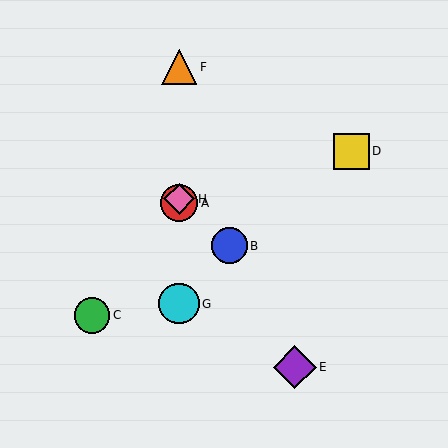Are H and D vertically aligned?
No, H is at x≈179 and D is at x≈351.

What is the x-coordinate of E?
Object E is at x≈295.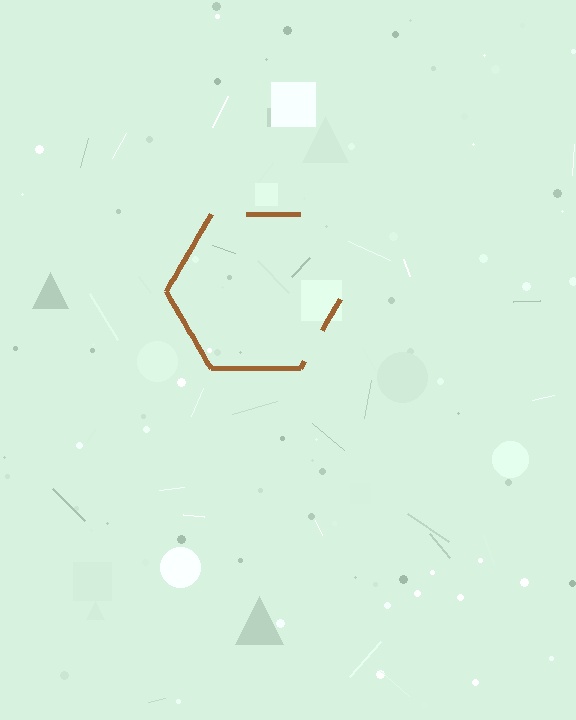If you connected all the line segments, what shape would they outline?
They would outline a hexagon.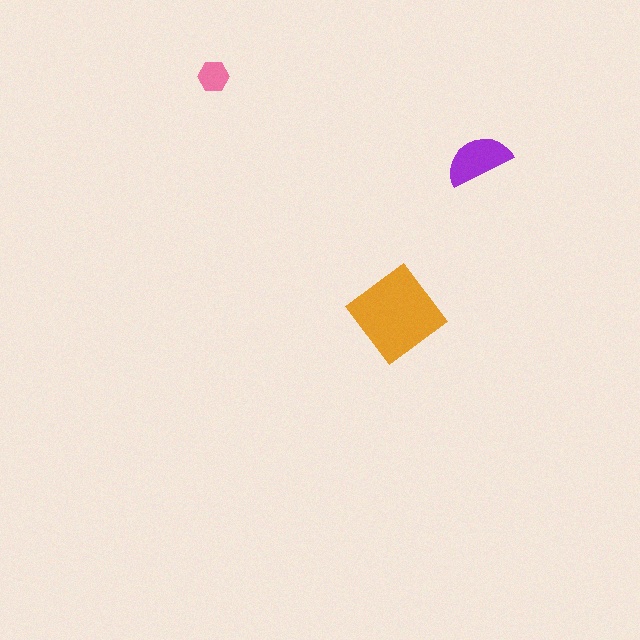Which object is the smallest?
The pink hexagon.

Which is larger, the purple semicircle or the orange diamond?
The orange diamond.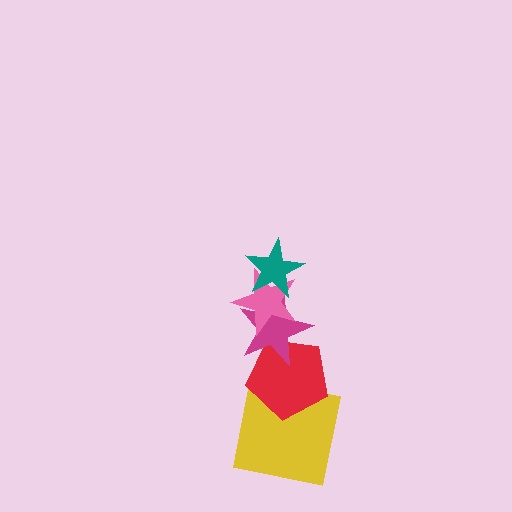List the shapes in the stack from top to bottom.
From top to bottom: the teal star, the pink star, the magenta star, the red pentagon, the yellow square.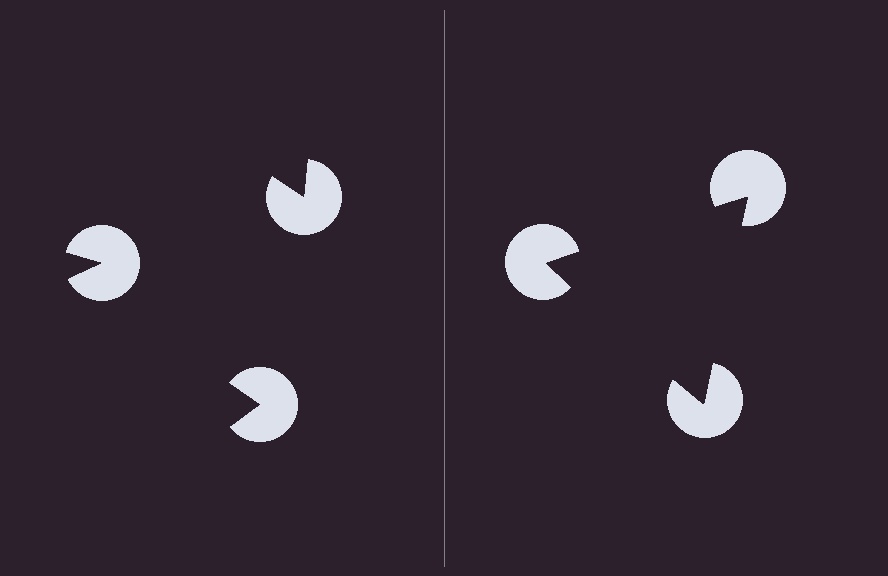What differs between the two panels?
The pac-man discs are positioned identically on both sides; only the wedge orientations differ. On the right they align to a triangle; on the left they are misaligned.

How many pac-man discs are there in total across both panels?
6 — 3 on each side.